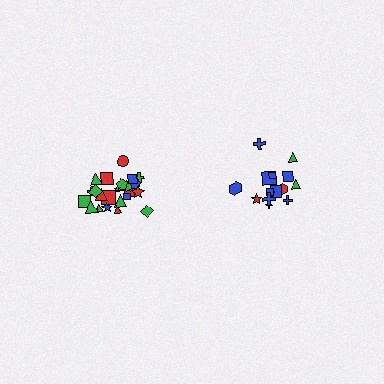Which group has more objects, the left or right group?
The left group.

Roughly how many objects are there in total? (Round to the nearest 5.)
Roughly 40 objects in total.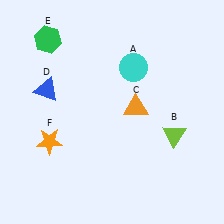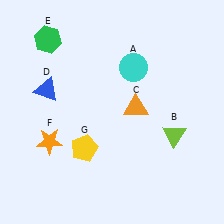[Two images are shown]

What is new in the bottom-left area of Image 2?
A yellow pentagon (G) was added in the bottom-left area of Image 2.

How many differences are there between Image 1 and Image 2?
There is 1 difference between the two images.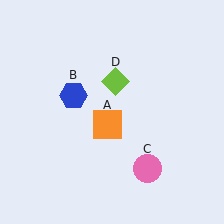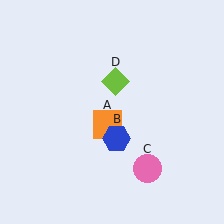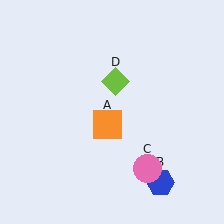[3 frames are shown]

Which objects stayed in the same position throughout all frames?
Orange square (object A) and pink circle (object C) and lime diamond (object D) remained stationary.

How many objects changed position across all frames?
1 object changed position: blue hexagon (object B).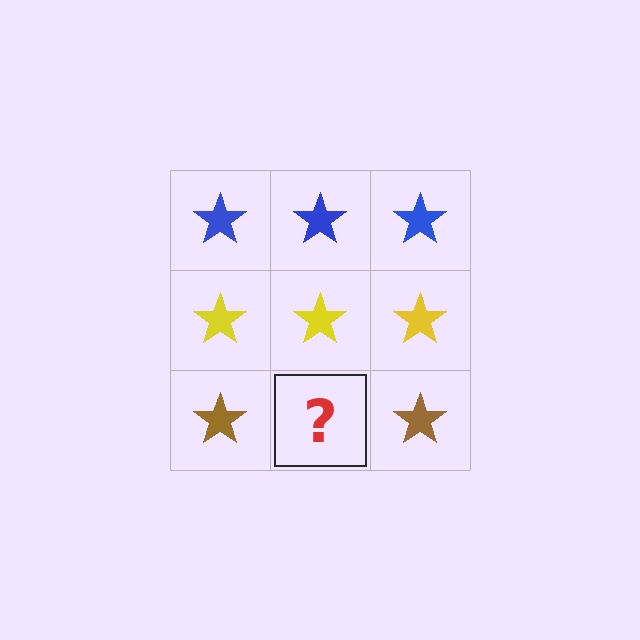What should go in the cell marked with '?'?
The missing cell should contain a brown star.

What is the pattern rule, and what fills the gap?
The rule is that each row has a consistent color. The gap should be filled with a brown star.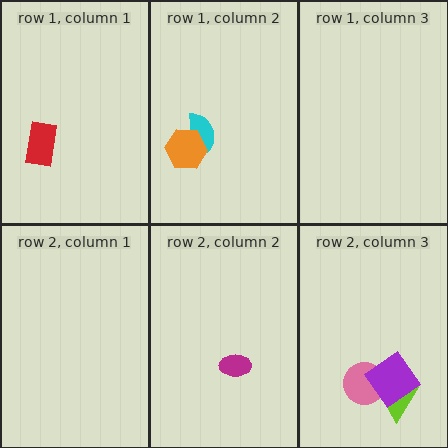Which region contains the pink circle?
The row 2, column 3 region.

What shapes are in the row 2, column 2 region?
The magenta ellipse.